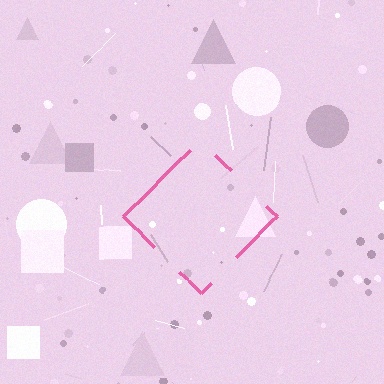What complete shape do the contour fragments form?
The contour fragments form a diamond.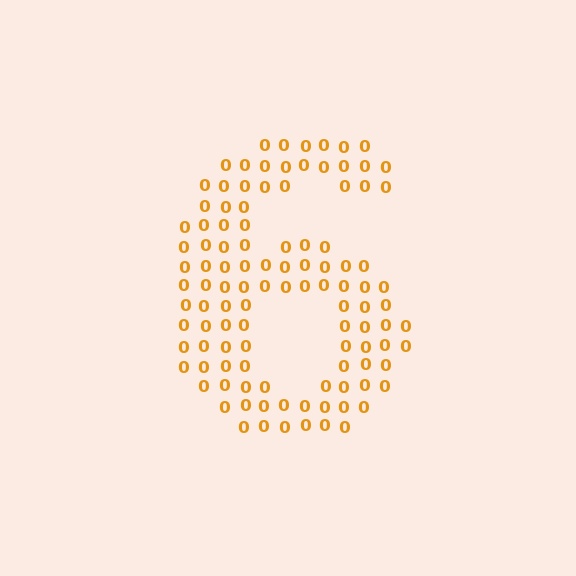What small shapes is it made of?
It is made of small digit 0's.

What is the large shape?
The large shape is the digit 6.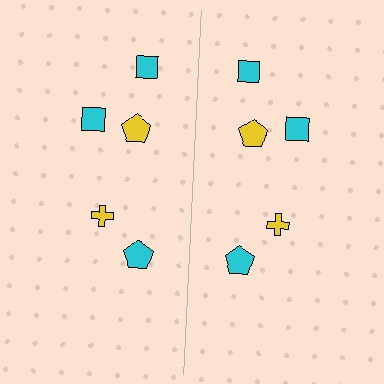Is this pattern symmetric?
Yes, this pattern has bilateral (reflection) symmetry.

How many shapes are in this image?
There are 10 shapes in this image.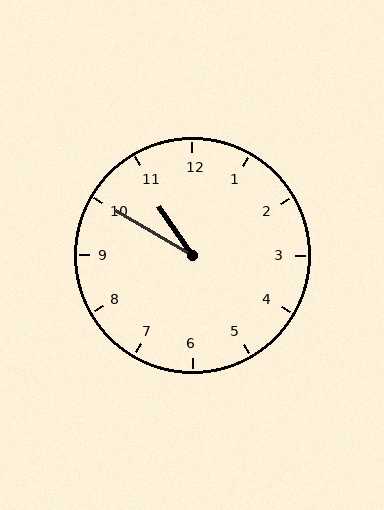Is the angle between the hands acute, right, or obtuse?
It is acute.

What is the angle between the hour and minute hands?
Approximately 25 degrees.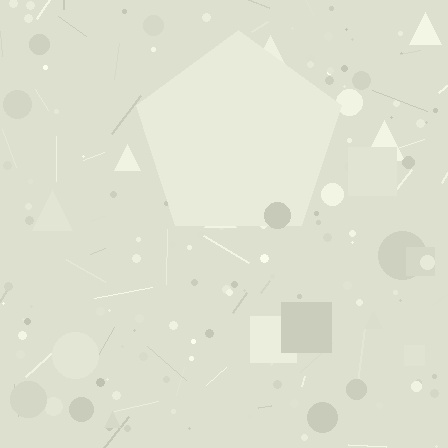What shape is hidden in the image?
A pentagon is hidden in the image.